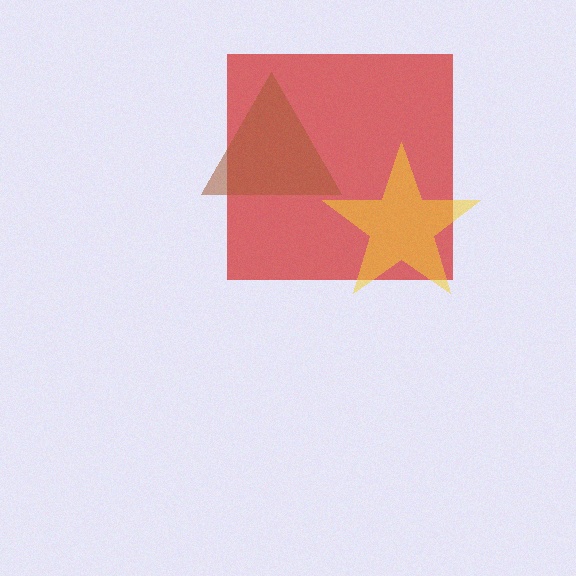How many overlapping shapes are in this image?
There are 3 overlapping shapes in the image.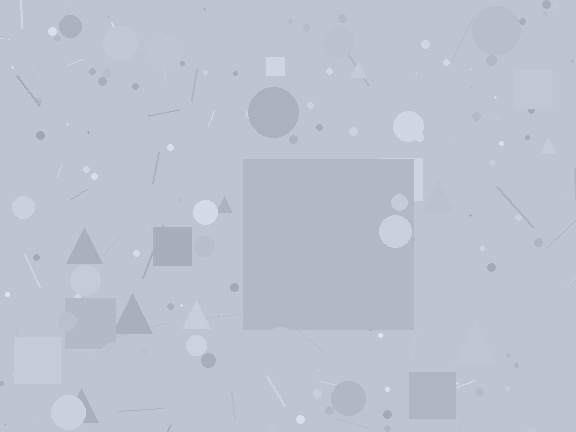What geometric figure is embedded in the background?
A square is embedded in the background.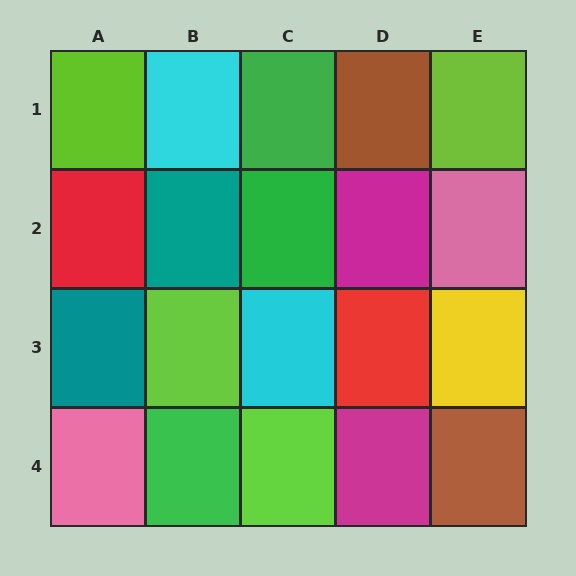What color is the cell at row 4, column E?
Brown.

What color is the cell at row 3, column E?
Yellow.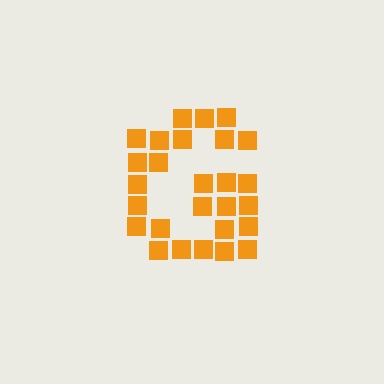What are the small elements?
The small elements are squares.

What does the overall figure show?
The overall figure shows the letter G.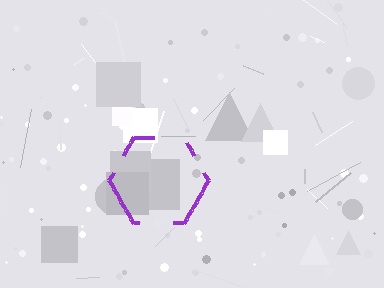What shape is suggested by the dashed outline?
The dashed outline suggests a hexagon.